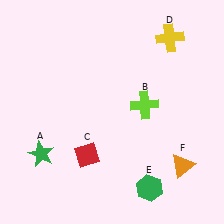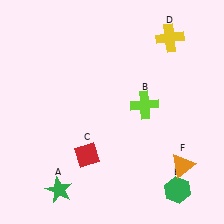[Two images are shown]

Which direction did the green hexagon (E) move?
The green hexagon (E) moved right.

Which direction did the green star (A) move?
The green star (A) moved down.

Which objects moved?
The objects that moved are: the green star (A), the green hexagon (E).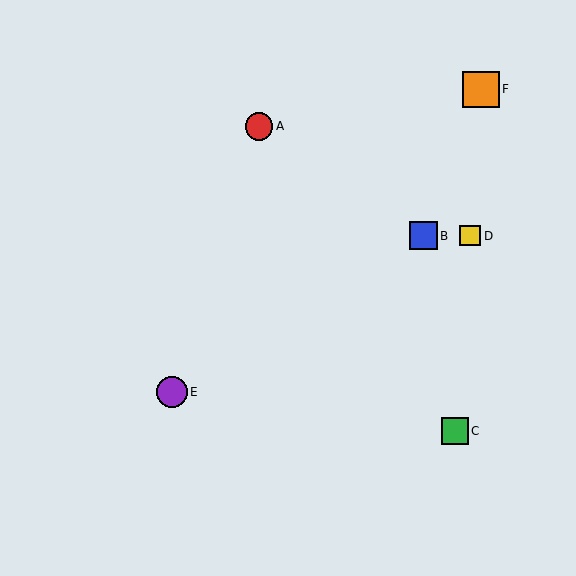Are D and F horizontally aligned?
No, D is at y≈236 and F is at y≈89.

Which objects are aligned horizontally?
Objects B, D are aligned horizontally.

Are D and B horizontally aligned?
Yes, both are at y≈236.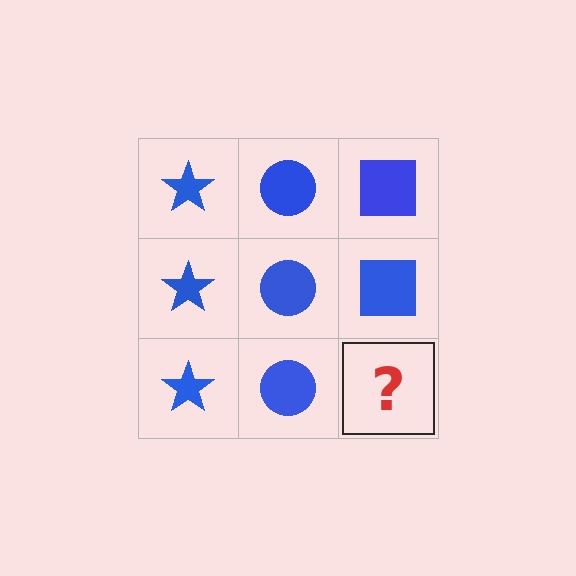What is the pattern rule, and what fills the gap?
The rule is that each column has a consistent shape. The gap should be filled with a blue square.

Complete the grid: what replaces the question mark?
The question mark should be replaced with a blue square.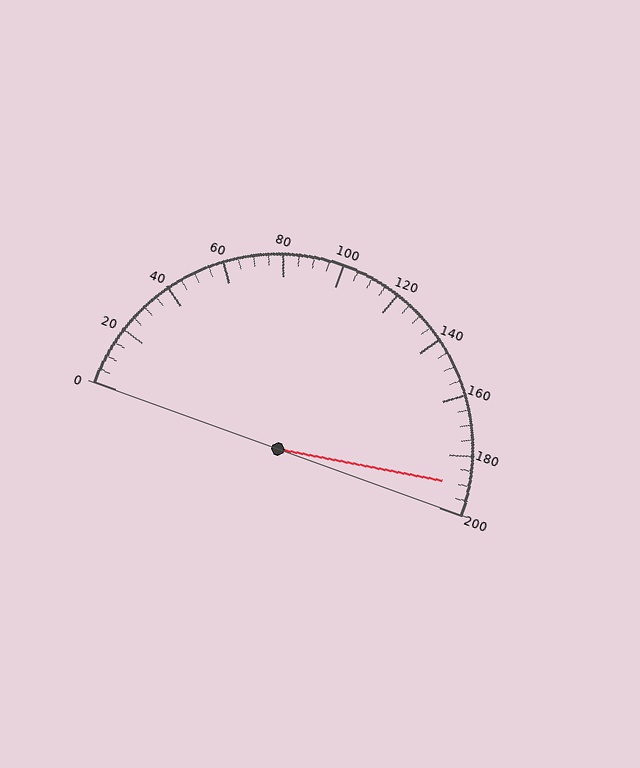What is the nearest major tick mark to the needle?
The nearest major tick mark is 200.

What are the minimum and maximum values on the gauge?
The gauge ranges from 0 to 200.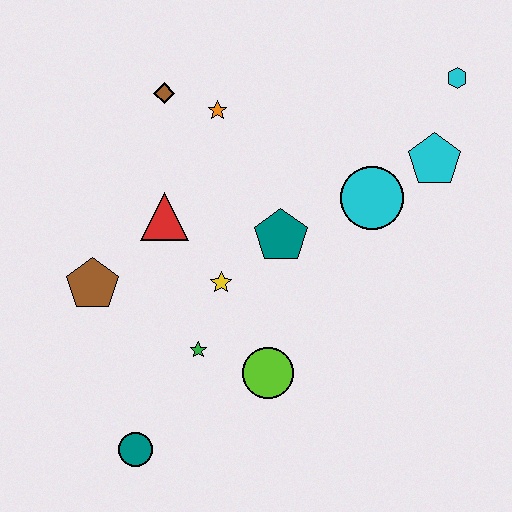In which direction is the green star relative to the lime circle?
The green star is to the left of the lime circle.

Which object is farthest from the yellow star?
The cyan hexagon is farthest from the yellow star.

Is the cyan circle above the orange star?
No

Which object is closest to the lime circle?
The green star is closest to the lime circle.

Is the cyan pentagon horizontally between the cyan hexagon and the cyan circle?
Yes